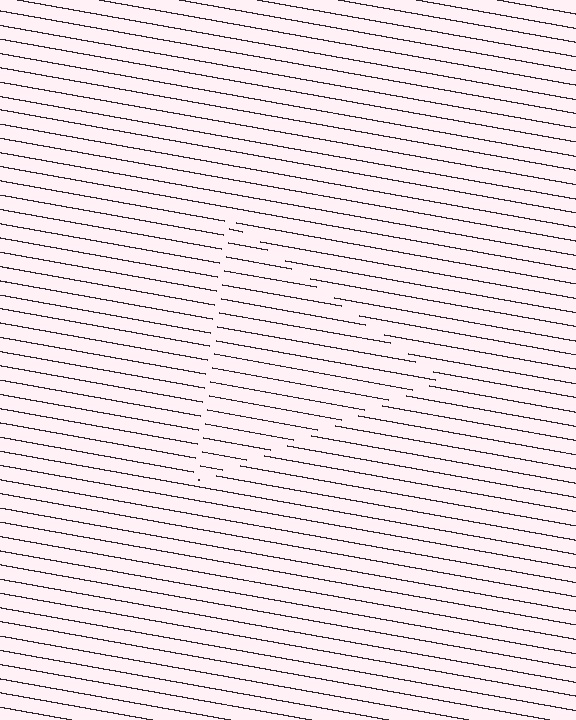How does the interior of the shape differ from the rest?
The interior of the shape contains the same grating, shifted by half a period — the contour is defined by the phase discontinuity where line-ends from the inner and outer gratings abut.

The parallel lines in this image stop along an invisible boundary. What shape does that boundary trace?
An illusory triangle. The interior of the shape contains the same grating, shifted by half a period — the contour is defined by the phase discontinuity where line-ends from the inner and outer gratings abut.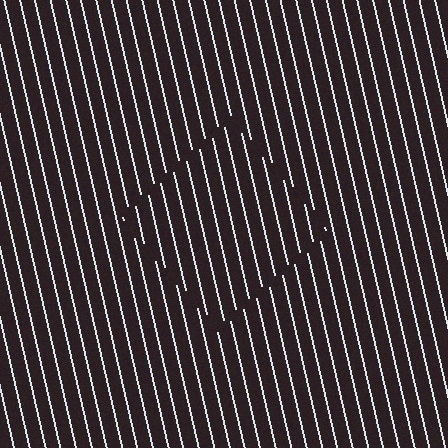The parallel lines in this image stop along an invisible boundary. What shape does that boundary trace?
An illusory square. The interior of the shape contains the same grating, shifted by half a period — the contour is defined by the phase discontinuity where line-ends from the inner and outer gratings abut.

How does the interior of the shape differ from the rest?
The interior of the shape contains the same grating, shifted by half a period — the contour is defined by the phase discontinuity where line-ends from the inner and outer gratings abut.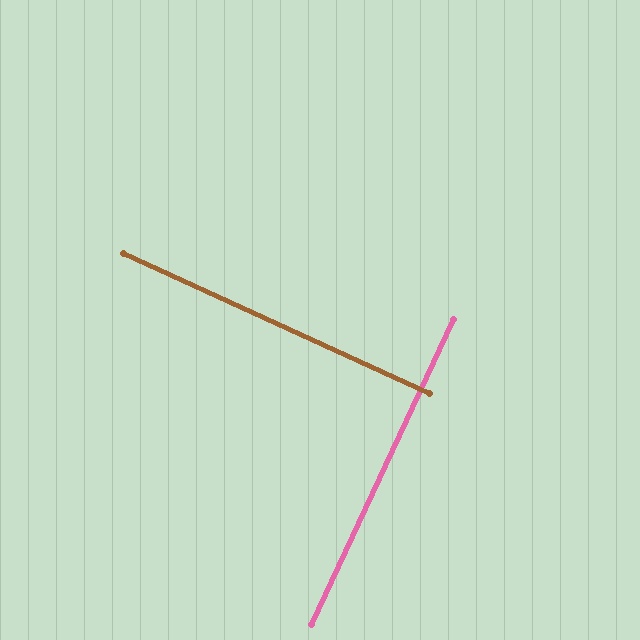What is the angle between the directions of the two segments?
Approximately 90 degrees.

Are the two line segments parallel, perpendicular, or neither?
Perpendicular — they meet at approximately 90°.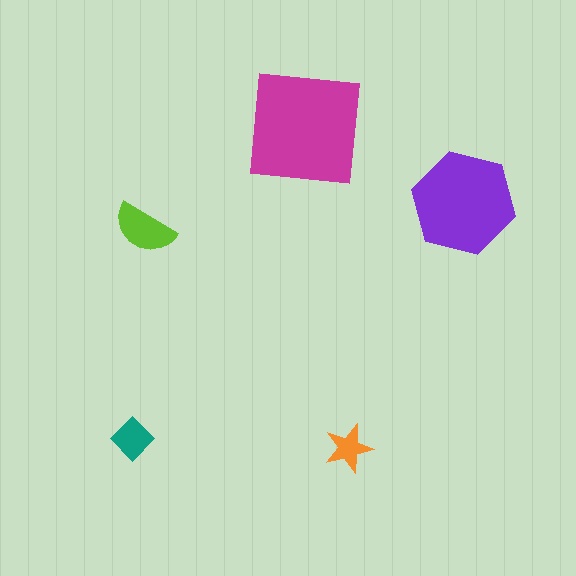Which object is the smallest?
The orange star.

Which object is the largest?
The magenta square.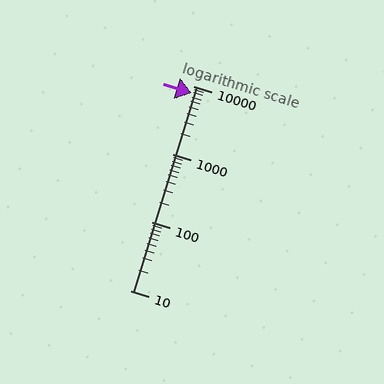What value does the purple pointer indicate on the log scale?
The pointer indicates approximately 7800.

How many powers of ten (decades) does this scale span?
The scale spans 3 decades, from 10 to 10000.